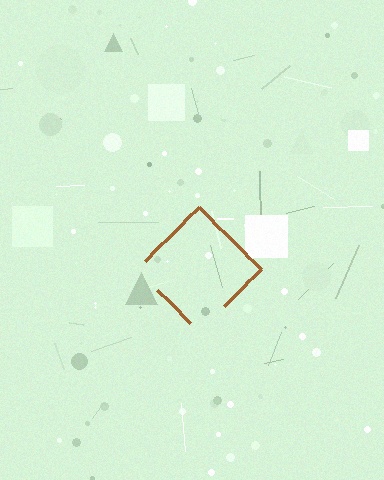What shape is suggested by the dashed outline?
The dashed outline suggests a diamond.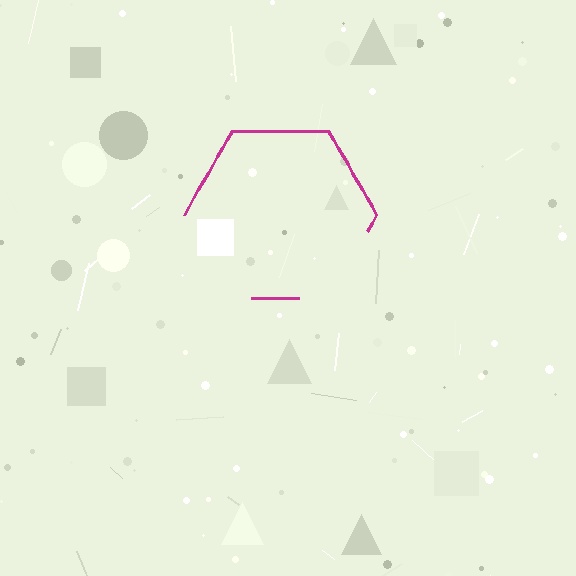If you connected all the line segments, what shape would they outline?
They would outline a hexagon.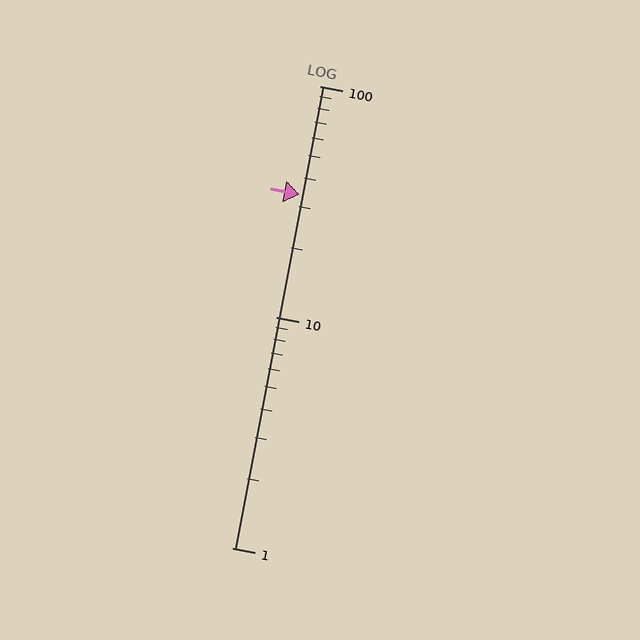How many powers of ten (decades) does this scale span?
The scale spans 2 decades, from 1 to 100.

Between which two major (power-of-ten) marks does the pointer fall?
The pointer is between 10 and 100.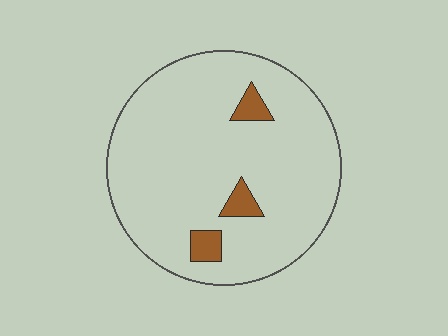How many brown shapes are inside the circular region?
3.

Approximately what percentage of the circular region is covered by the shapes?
Approximately 5%.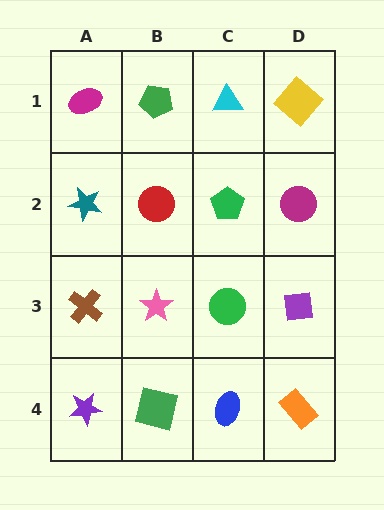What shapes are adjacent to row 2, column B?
A green pentagon (row 1, column B), a pink star (row 3, column B), a teal star (row 2, column A), a green pentagon (row 2, column C).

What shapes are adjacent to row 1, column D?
A magenta circle (row 2, column D), a cyan triangle (row 1, column C).